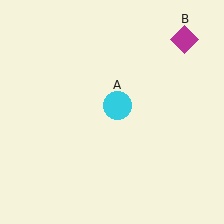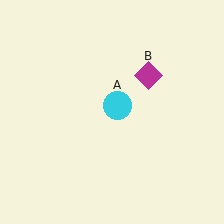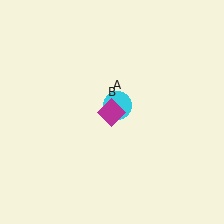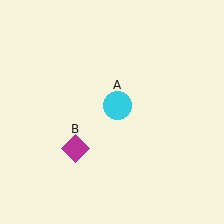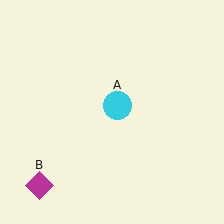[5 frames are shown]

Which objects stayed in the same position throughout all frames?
Cyan circle (object A) remained stationary.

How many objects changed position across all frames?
1 object changed position: magenta diamond (object B).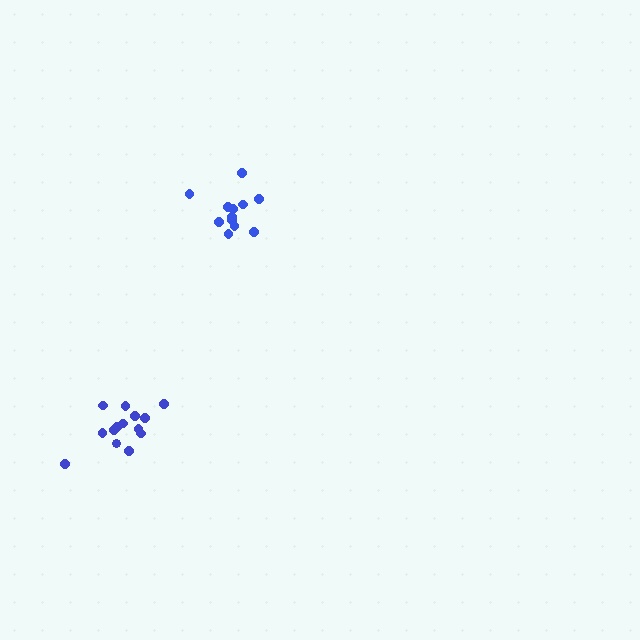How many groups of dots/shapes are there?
There are 2 groups.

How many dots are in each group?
Group 1: 13 dots, Group 2: 14 dots (27 total).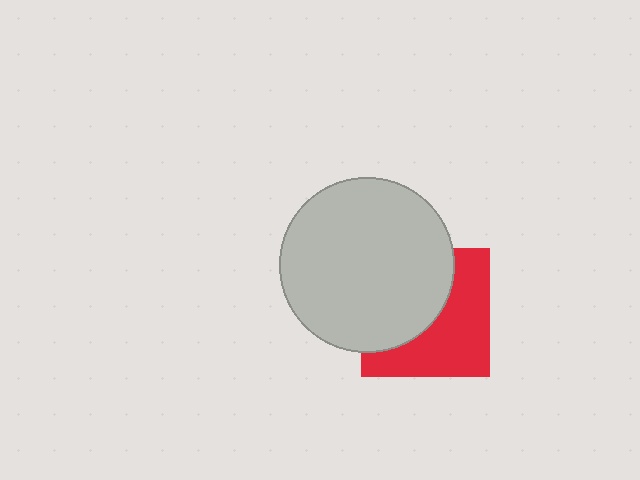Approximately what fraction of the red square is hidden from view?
Roughly 49% of the red square is hidden behind the light gray circle.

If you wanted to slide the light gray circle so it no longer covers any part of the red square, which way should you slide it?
Slide it toward the upper-left — that is the most direct way to separate the two shapes.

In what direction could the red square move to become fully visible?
The red square could move toward the lower-right. That would shift it out from behind the light gray circle entirely.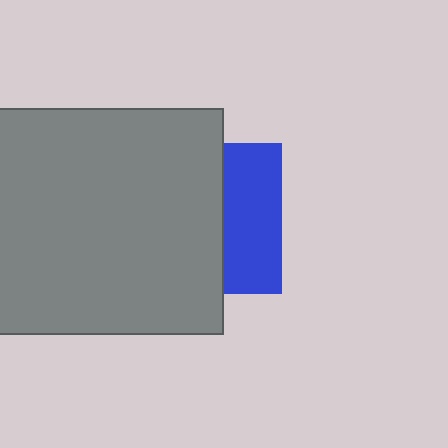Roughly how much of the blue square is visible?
A small part of it is visible (roughly 39%).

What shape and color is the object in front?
The object in front is a gray square.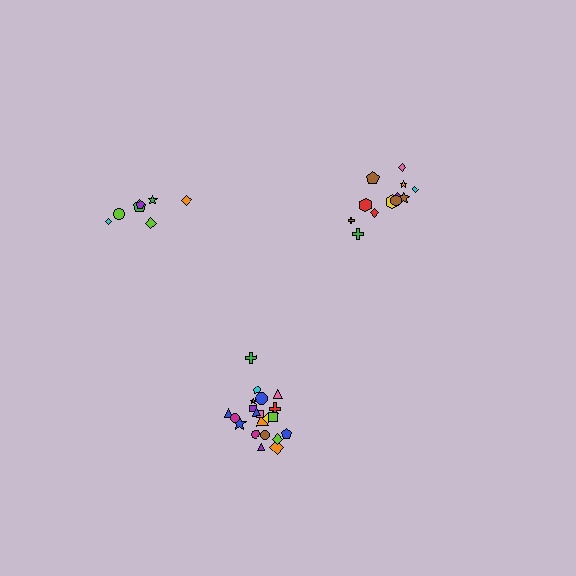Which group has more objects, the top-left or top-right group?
The top-right group.